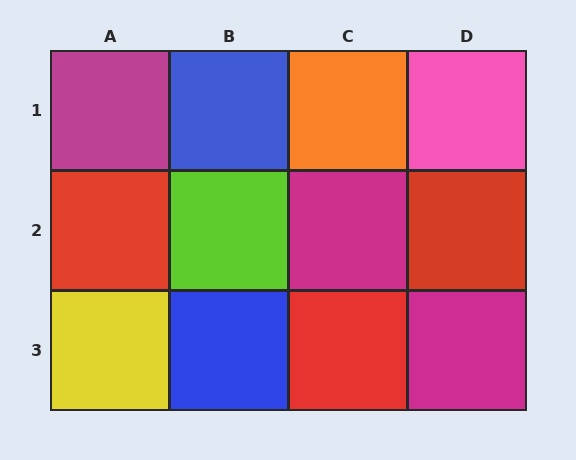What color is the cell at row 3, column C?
Red.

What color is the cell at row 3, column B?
Blue.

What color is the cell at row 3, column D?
Magenta.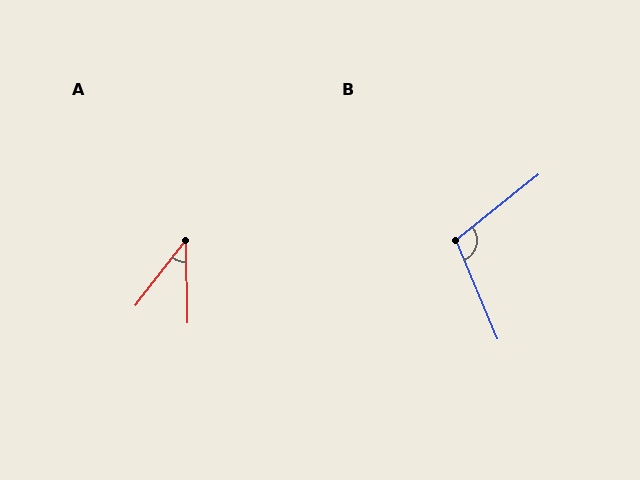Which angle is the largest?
B, at approximately 106 degrees.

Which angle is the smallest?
A, at approximately 39 degrees.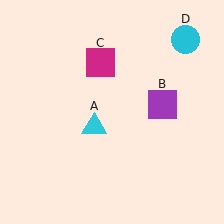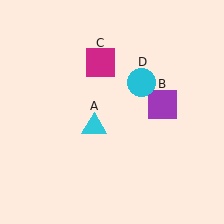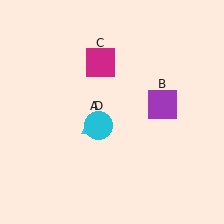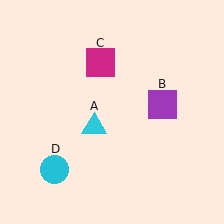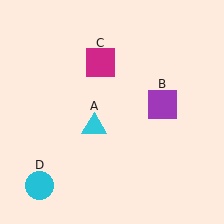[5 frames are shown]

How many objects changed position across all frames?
1 object changed position: cyan circle (object D).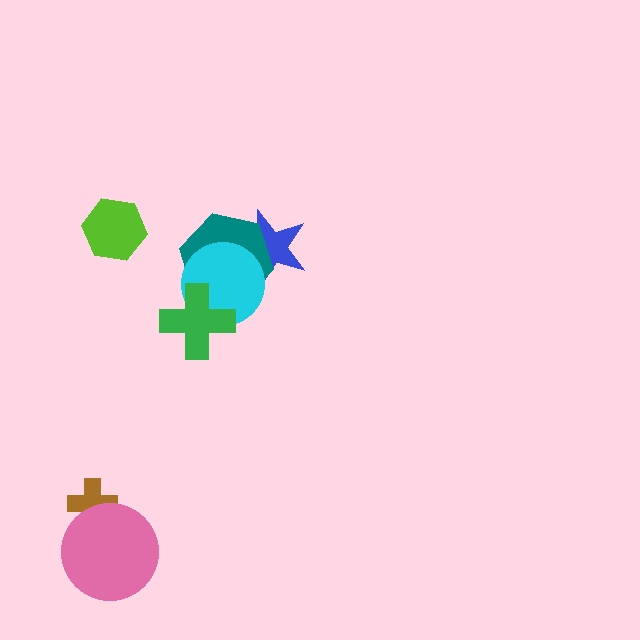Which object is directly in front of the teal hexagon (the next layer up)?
The cyan circle is directly in front of the teal hexagon.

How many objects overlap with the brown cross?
1 object overlaps with the brown cross.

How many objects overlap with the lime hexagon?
0 objects overlap with the lime hexagon.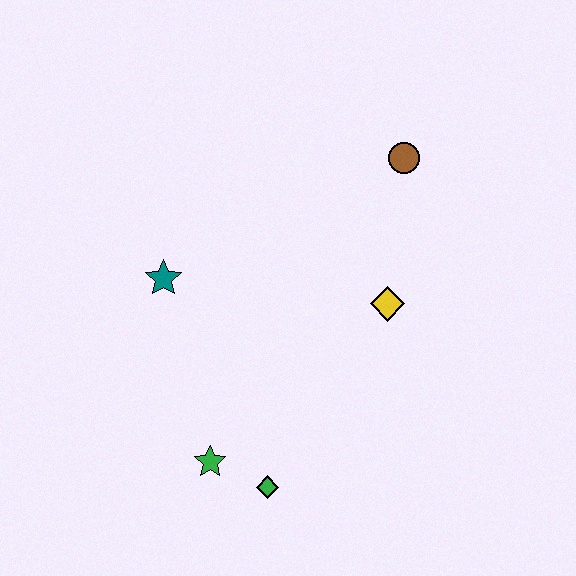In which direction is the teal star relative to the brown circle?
The teal star is to the left of the brown circle.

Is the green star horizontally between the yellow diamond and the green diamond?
No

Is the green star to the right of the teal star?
Yes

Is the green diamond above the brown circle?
No